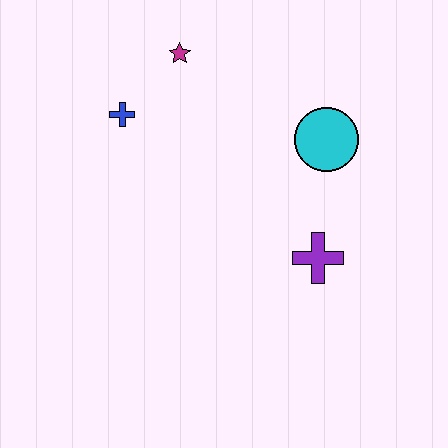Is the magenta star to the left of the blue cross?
No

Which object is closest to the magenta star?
The blue cross is closest to the magenta star.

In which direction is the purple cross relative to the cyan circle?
The purple cross is below the cyan circle.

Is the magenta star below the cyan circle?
No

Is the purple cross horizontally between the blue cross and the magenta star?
No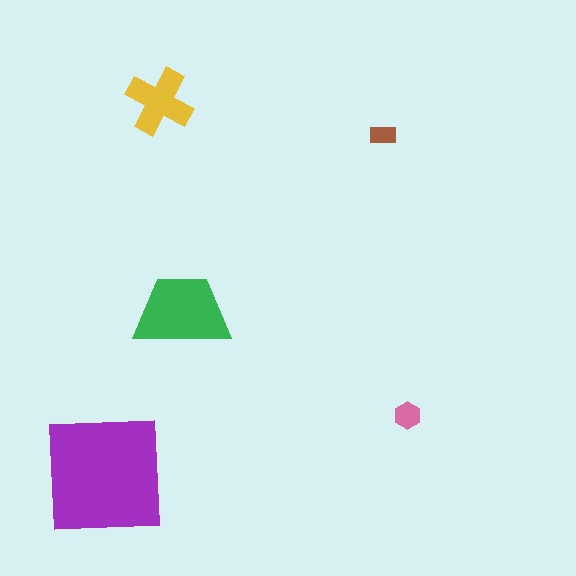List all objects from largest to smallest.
The purple square, the green trapezoid, the yellow cross, the pink hexagon, the brown rectangle.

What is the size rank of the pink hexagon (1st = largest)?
4th.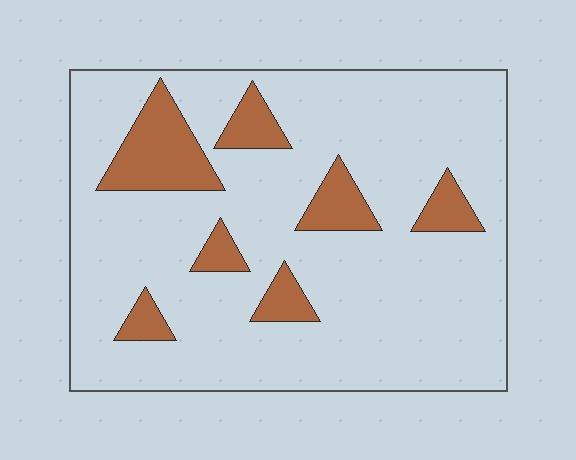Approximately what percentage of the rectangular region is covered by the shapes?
Approximately 15%.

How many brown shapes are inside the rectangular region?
7.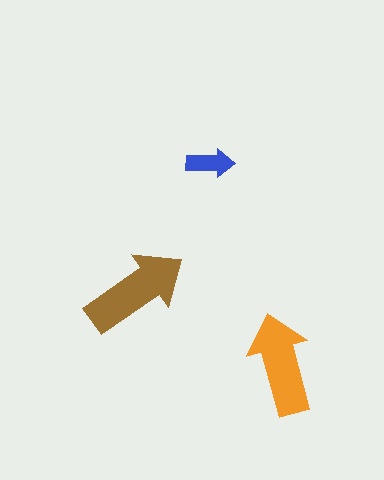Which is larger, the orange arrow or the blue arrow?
The orange one.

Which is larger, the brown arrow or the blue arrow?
The brown one.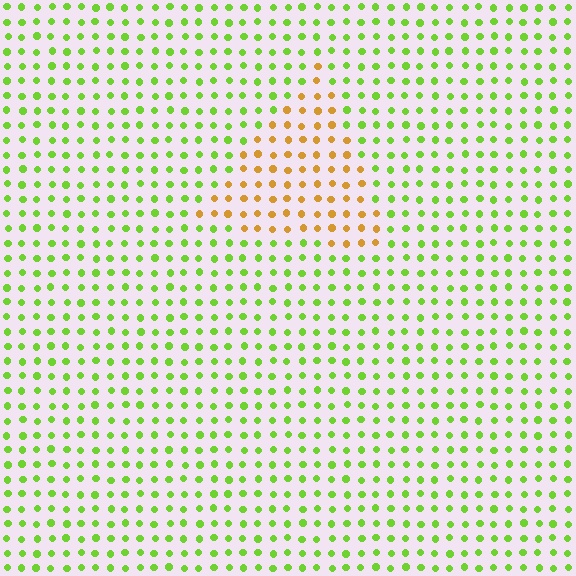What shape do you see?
I see a triangle.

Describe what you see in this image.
The image is filled with small lime elements in a uniform arrangement. A triangle-shaped region is visible where the elements are tinted to a slightly different hue, forming a subtle color boundary.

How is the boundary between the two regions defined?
The boundary is defined purely by a slight shift in hue (about 59 degrees). Spacing, size, and orientation are identical on both sides.